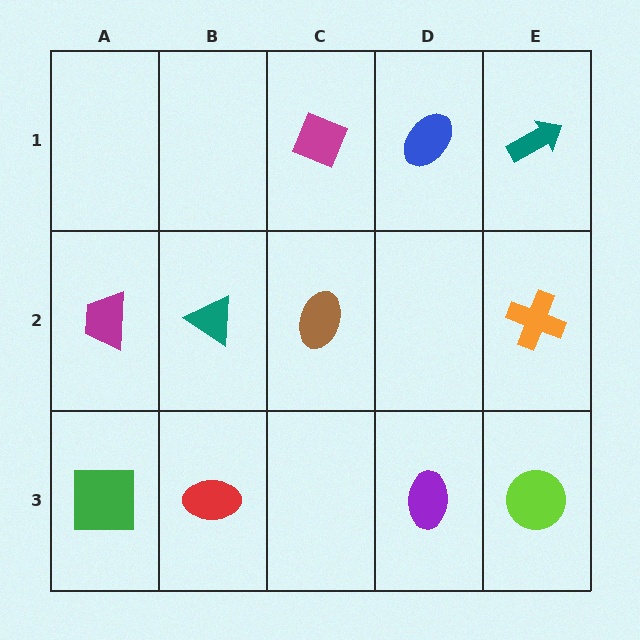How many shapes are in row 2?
4 shapes.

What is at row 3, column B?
A red ellipse.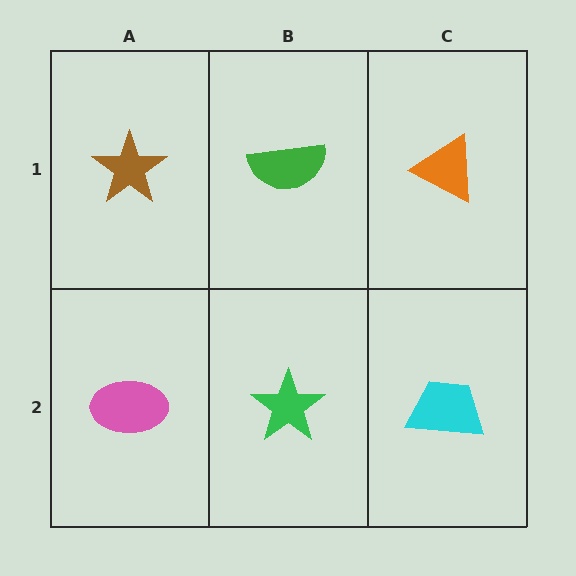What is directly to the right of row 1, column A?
A green semicircle.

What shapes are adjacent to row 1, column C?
A cyan trapezoid (row 2, column C), a green semicircle (row 1, column B).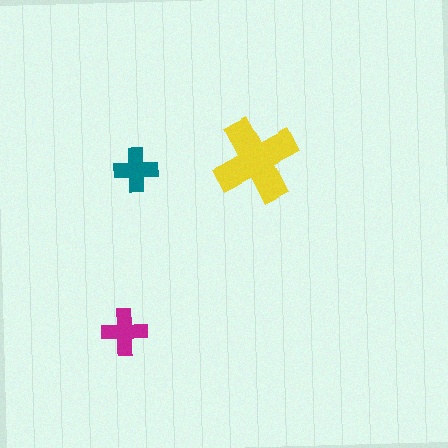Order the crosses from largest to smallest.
the yellow one, the magenta one, the teal one.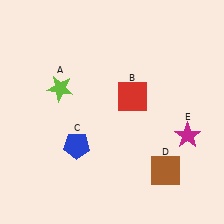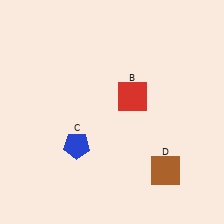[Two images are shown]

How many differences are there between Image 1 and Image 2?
There are 2 differences between the two images.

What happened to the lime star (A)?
The lime star (A) was removed in Image 2. It was in the top-left area of Image 1.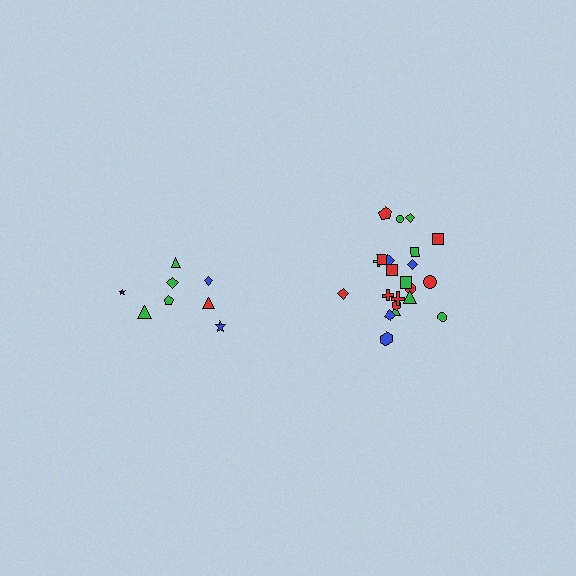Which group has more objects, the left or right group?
The right group.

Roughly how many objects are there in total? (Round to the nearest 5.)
Roughly 30 objects in total.